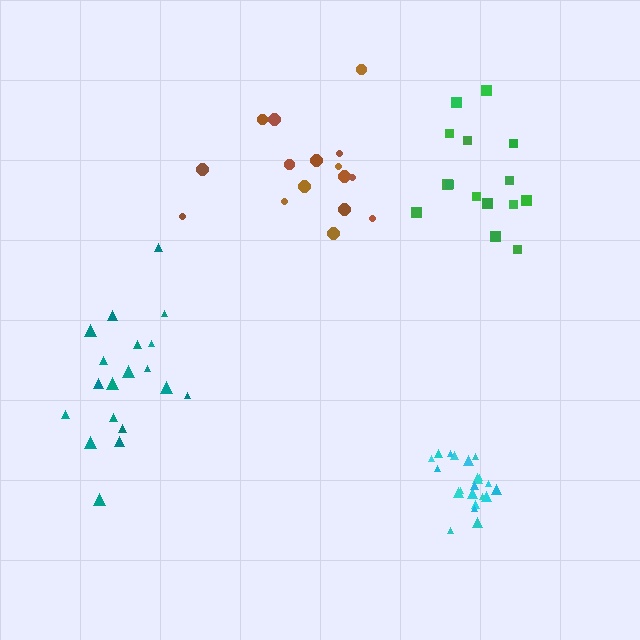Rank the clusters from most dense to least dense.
cyan, teal, brown, green.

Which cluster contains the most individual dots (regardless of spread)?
Cyan (21).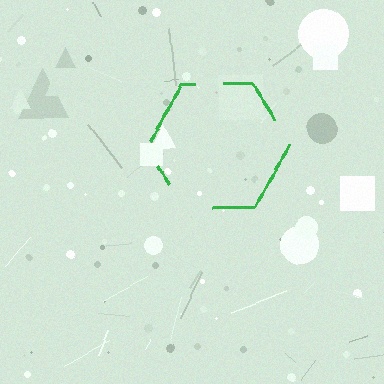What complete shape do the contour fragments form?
The contour fragments form a hexagon.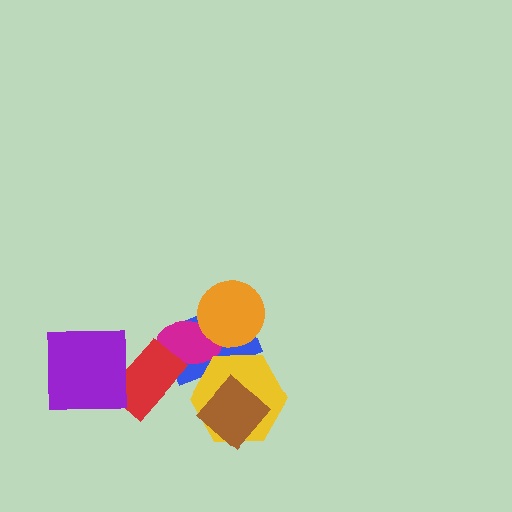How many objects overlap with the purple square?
1 object overlaps with the purple square.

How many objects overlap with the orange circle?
2 objects overlap with the orange circle.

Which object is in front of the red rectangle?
The purple square is in front of the red rectangle.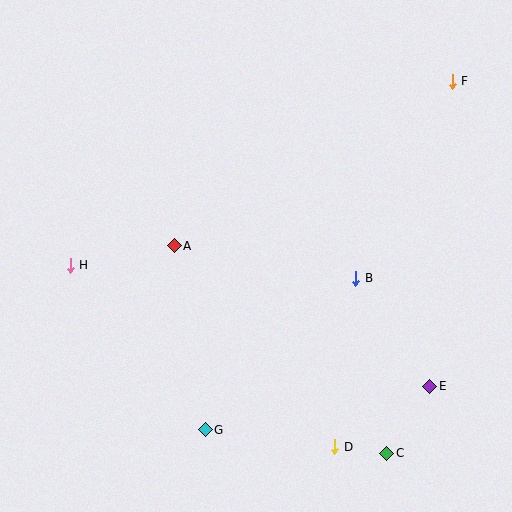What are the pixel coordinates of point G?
Point G is at (205, 430).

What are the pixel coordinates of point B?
Point B is at (356, 278).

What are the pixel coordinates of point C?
Point C is at (386, 453).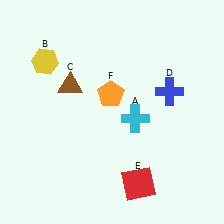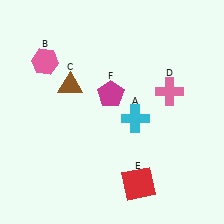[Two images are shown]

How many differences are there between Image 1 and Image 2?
There are 3 differences between the two images.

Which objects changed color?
B changed from yellow to pink. D changed from blue to pink. F changed from orange to magenta.